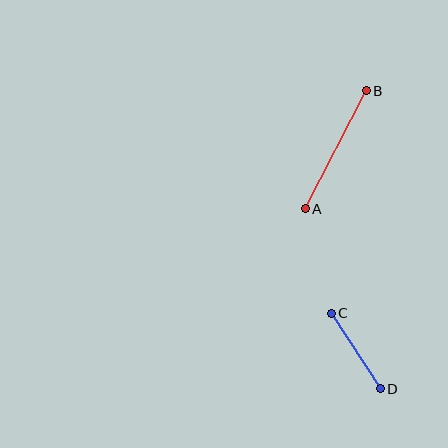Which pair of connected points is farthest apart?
Points A and B are farthest apart.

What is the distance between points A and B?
The distance is approximately 133 pixels.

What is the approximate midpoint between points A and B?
The midpoint is at approximately (336, 150) pixels.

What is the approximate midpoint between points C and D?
The midpoint is at approximately (356, 351) pixels.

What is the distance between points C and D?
The distance is approximately 90 pixels.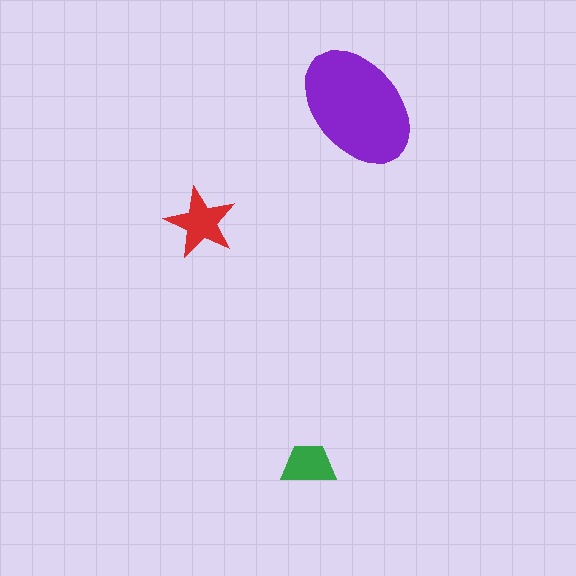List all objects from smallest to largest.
The green trapezoid, the red star, the purple ellipse.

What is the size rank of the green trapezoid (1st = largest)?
3rd.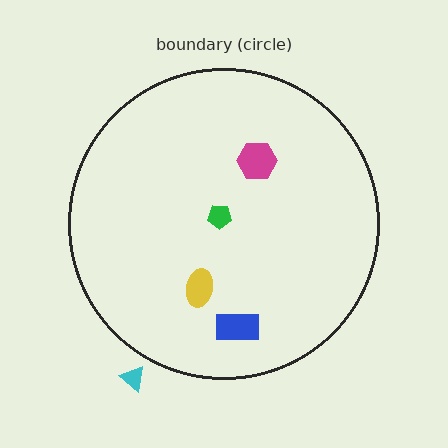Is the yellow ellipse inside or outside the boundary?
Inside.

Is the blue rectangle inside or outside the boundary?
Inside.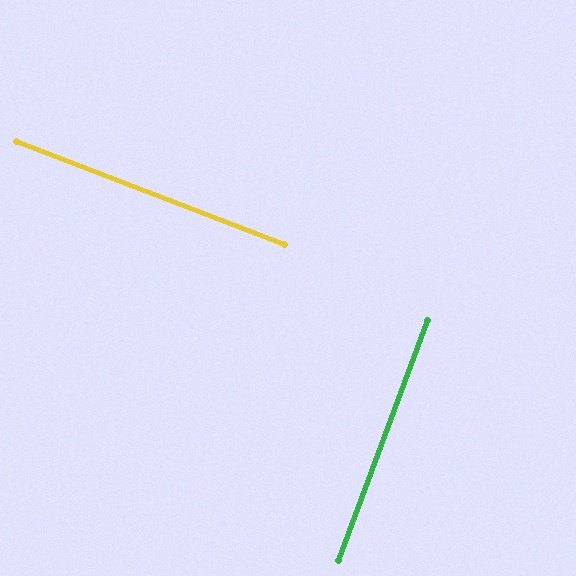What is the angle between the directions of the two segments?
Approximately 89 degrees.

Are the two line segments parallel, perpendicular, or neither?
Perpendicular — they meet at approximately 89°.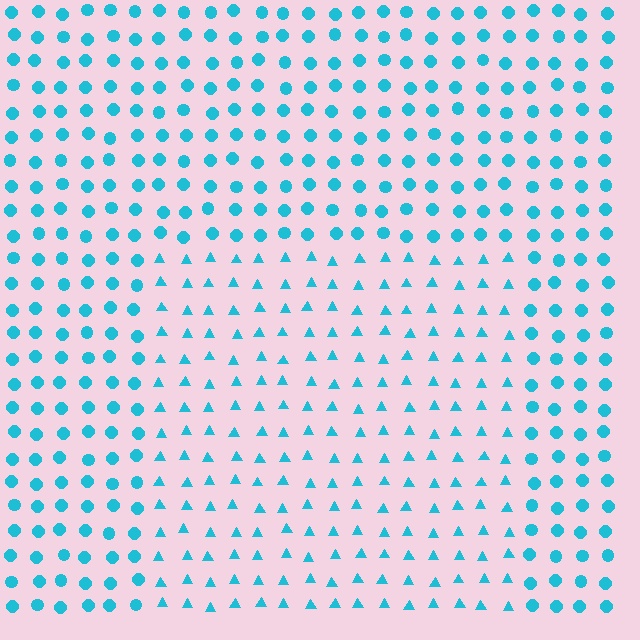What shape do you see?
I see a rectangle.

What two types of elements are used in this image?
The image uses triangles inside the rectangle region and circles outside it.